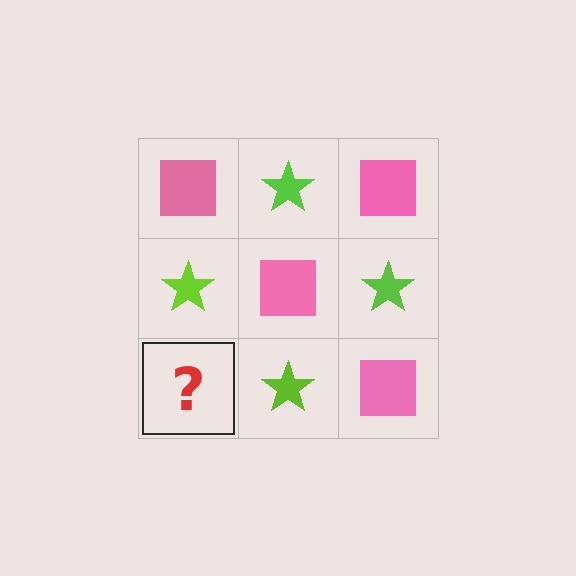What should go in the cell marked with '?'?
The missing cell should contain a pink square.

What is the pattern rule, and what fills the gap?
The rule is that it alternates pink square and lime star in a checkerboard pattern. The gap should be filled with a pink square.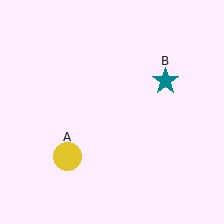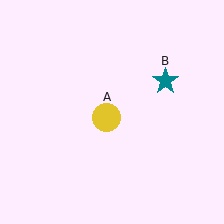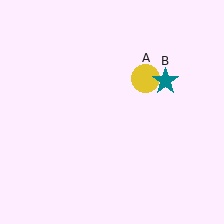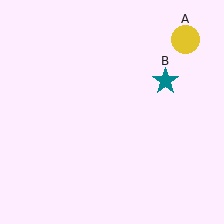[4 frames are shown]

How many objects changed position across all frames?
1 object changed position: yellow circle (object A).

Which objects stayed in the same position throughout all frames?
Teal star (object B) remained stationary.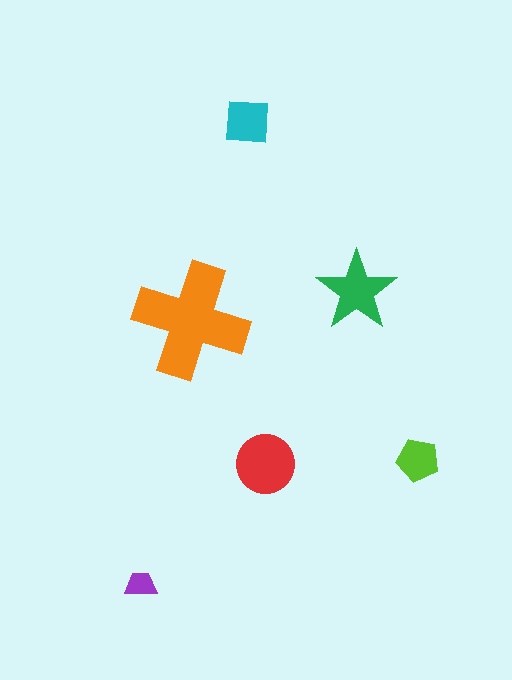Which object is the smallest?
The purple trapezoid.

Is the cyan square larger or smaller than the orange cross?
Smaller.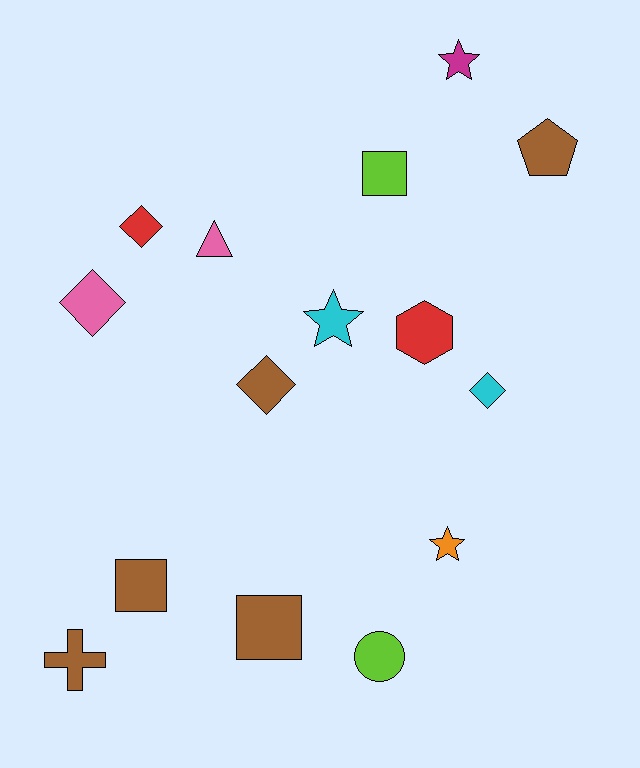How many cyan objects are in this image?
There are 2 cyan objects.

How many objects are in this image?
There are 15 objects.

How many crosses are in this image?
There is 1 cross.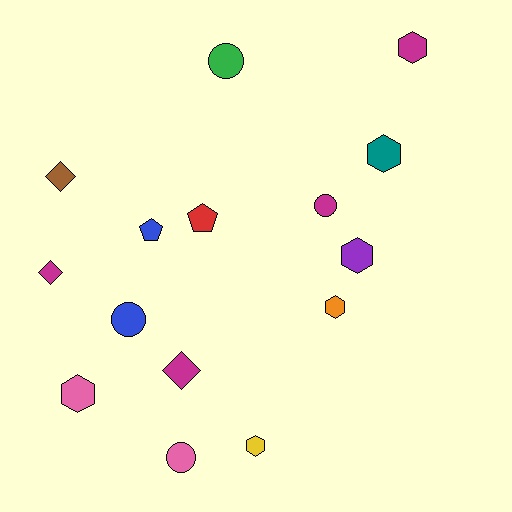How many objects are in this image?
There are 15 objects.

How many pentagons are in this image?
There are 2 pentagons.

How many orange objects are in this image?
There is 1 orange object.